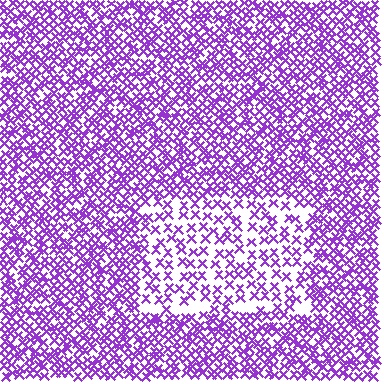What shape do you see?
I see a rectangle.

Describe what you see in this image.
The image contains small purple elements arranged at two different densities. A rectangle-shaped region is visible where the elements are less densely packed than the surrounding area.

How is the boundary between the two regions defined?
The boundary is defined by a change in element density (approximately 2.0x ratio). All elements are the same color, size, and shape.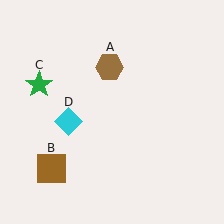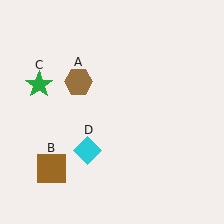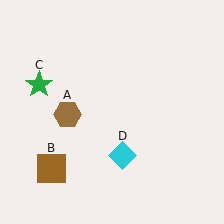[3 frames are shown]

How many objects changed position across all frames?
2 objects changed position: brown hexagon (object A), cyan diamond (object D).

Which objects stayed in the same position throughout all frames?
Brown square (object B) and green star (object C) remained stationary.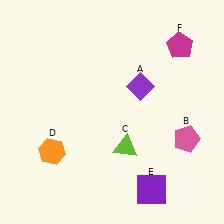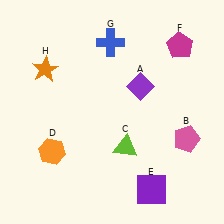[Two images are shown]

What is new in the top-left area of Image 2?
An orange star (H) was added in the top-left area of Image 2.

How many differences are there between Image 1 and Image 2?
There are 2 differences between the two images.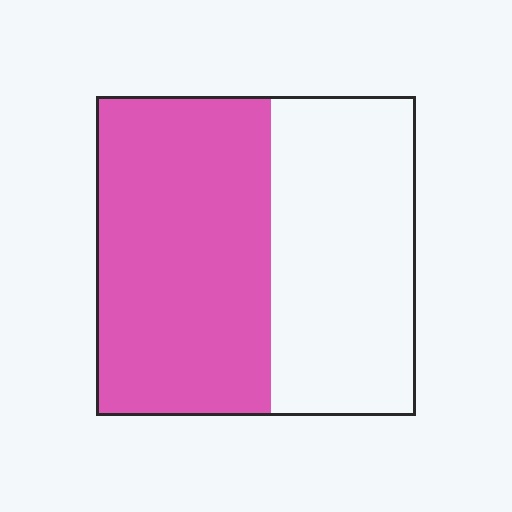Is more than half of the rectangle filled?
Yes.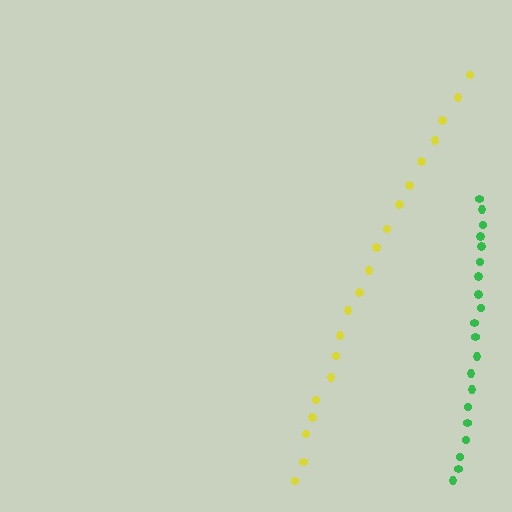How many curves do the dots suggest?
There are 2 distinct paths.